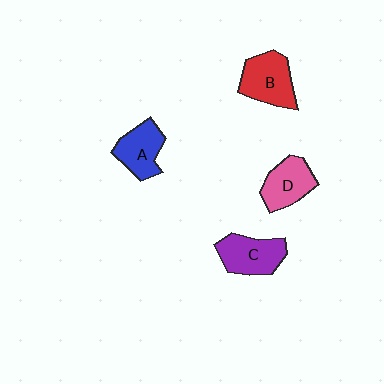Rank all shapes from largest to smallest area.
From largest to smallest: B (red), C (purple), D (pink), A (blue).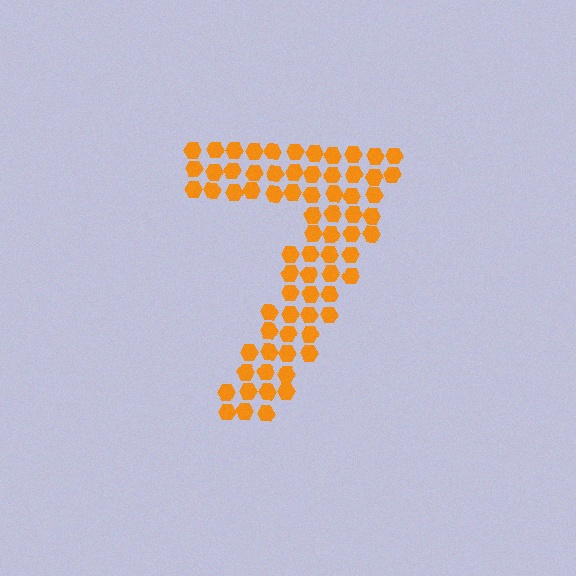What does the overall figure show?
The overall figure shows the digit 7.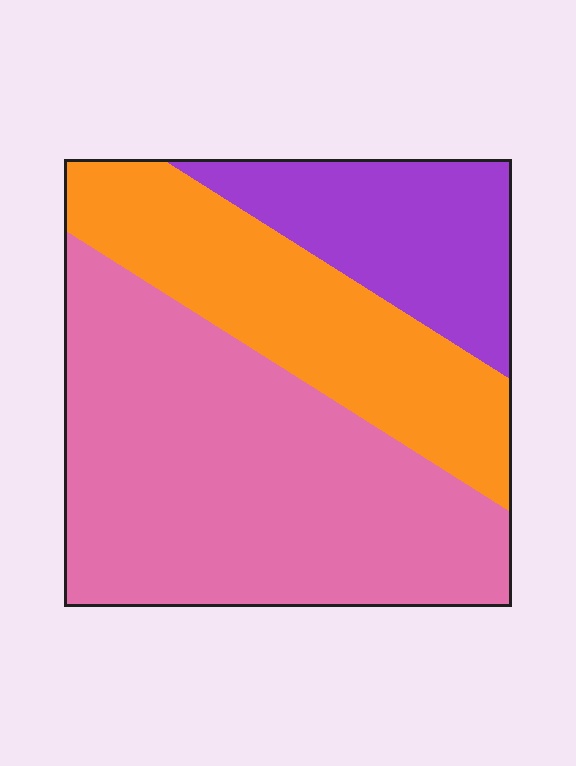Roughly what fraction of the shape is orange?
Orange covers 28% of the shape.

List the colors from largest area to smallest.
From largest to smallest: pink, orange, purple.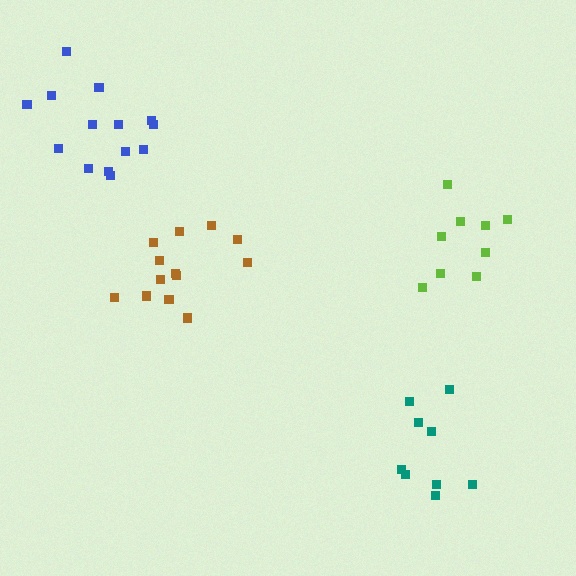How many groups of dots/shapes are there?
There are 4 groups.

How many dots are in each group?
Group 1: 9 dots, Group 2: 13 dots, Group 3: 9 dots, Group 4: 14 dots (45 total).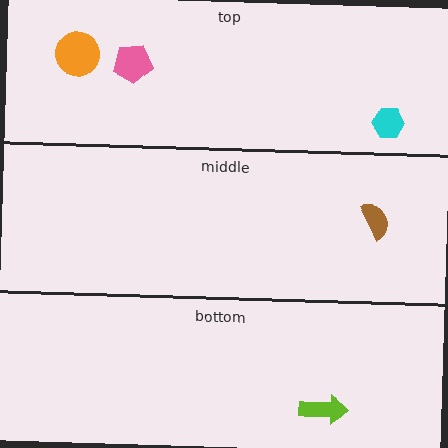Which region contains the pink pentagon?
The top region.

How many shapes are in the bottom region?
1.